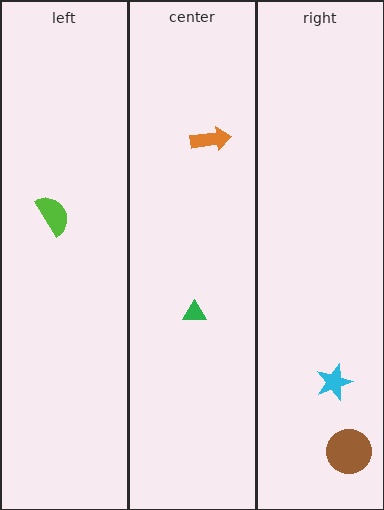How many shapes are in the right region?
2.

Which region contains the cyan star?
The right region.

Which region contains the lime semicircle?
The left region.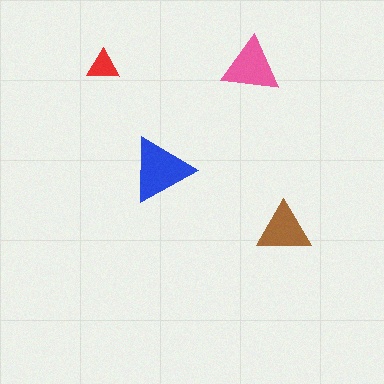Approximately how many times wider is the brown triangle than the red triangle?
About 1.5 times wider.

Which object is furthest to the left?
The red triangle is leftmost.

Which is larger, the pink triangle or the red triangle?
The pink one.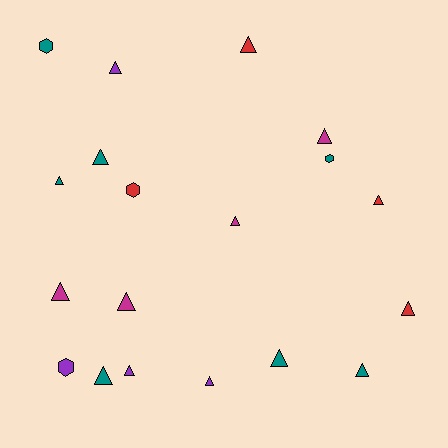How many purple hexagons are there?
There is 1 purple hexagon.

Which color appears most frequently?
Teal, with 7 objects.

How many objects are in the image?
There are 19 objects.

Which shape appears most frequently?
Triangle, with 15 objects.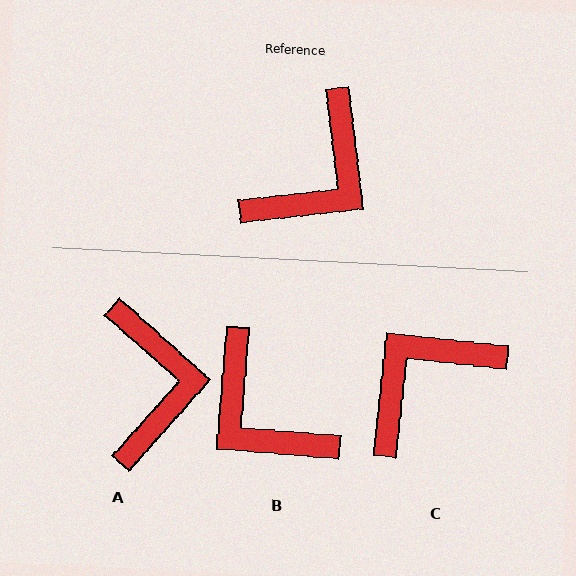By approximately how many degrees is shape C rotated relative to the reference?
Approximately 167 degrees counter-clockwise.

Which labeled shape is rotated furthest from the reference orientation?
C, about 167 degrees away.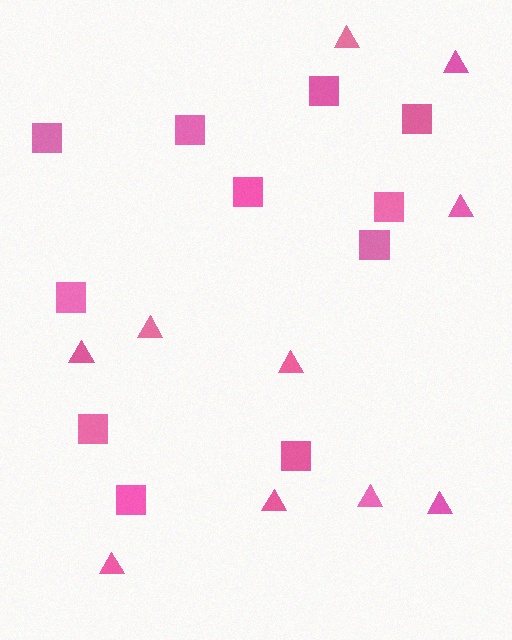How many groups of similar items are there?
There are 2 groups: one group of squares (11) and one group of triangles (10).